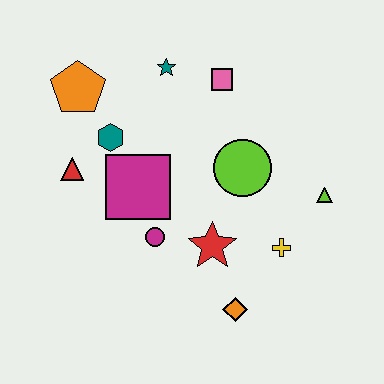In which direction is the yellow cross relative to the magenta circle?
The yellow cross is to the right of the magenta circle.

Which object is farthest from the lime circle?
The orange pentagon is farthest from the lime circle.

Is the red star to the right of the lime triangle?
No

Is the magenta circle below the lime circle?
Yes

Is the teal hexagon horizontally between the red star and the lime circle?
No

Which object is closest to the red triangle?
The teal hexagon is closest to the red triangle.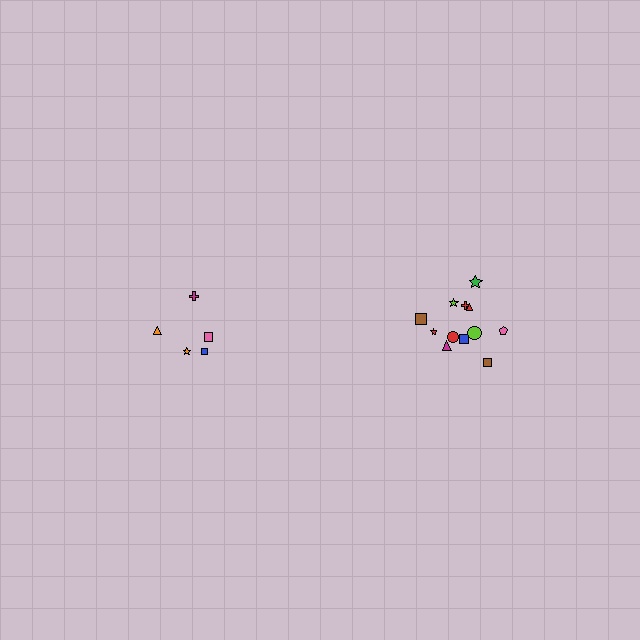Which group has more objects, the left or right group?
The right group.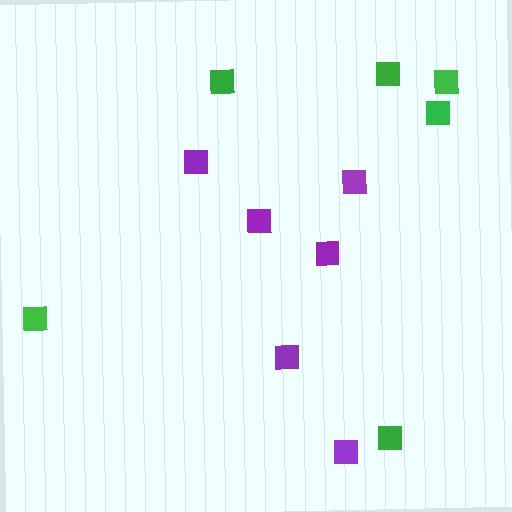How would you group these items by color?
There are 2 groups: one group of green squares (6) and one group of purple squares (6).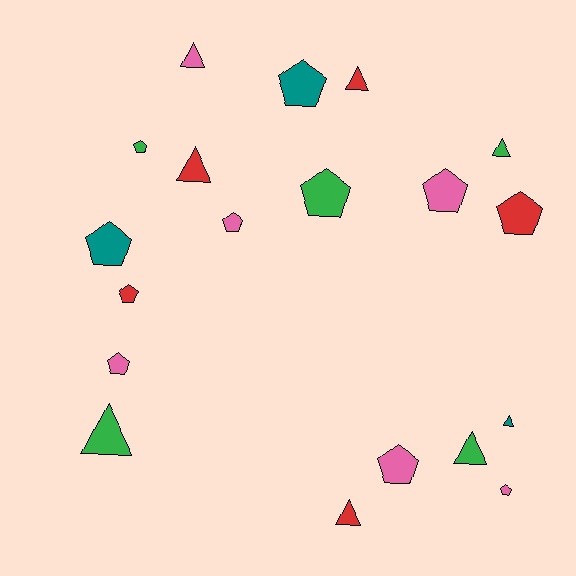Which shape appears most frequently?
Pentagon, with 11 objects.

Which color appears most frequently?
Pink, with 6 objects.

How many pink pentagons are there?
There are 5 pink pentagons.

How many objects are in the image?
There are 19 objects.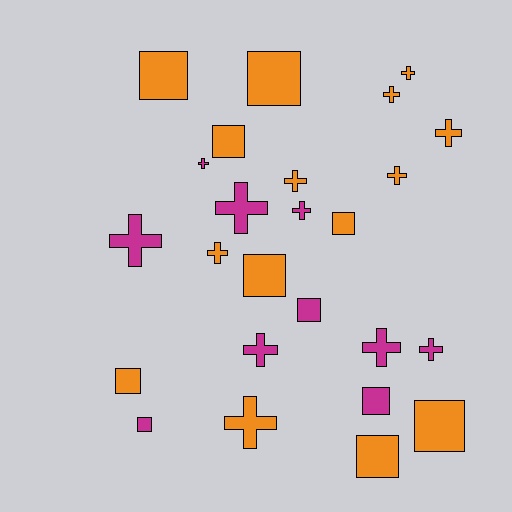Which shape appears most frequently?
Cross, with 14 objects.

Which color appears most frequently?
Orange, with 15 objects.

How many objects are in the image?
There are 25 objects.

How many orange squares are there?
There are 8 orange squares.